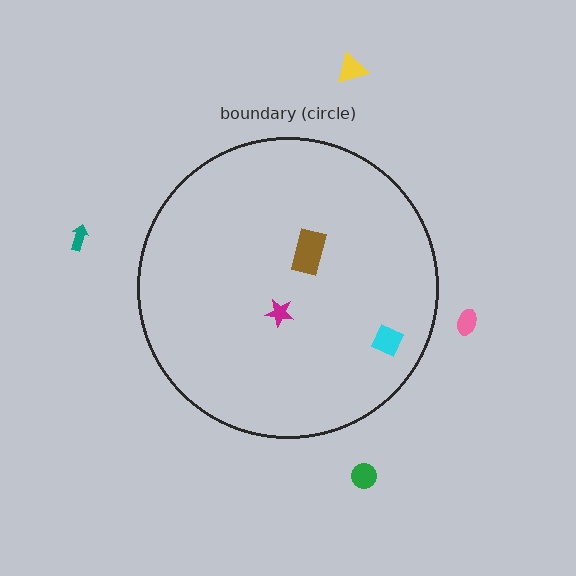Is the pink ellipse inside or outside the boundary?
Outside.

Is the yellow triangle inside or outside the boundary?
Outside.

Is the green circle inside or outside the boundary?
Outside.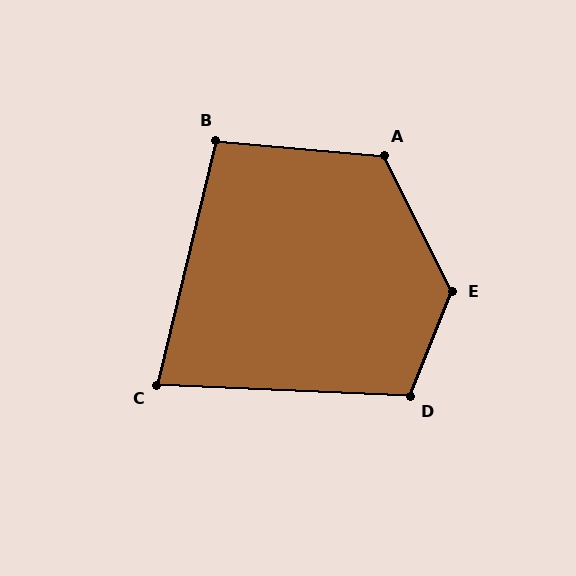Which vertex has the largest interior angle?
E, at approximately 132 degrees.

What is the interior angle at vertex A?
Approximately 121 degrees (obtuse).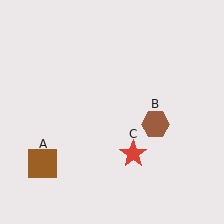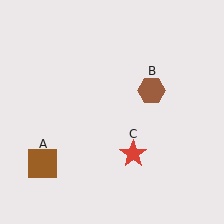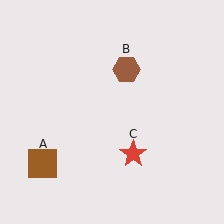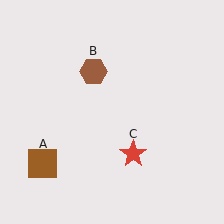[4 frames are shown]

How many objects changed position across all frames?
1 object changed position: brown hexagon (object B).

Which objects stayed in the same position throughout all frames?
Brown square (object A) and red star (object C) remained stationary.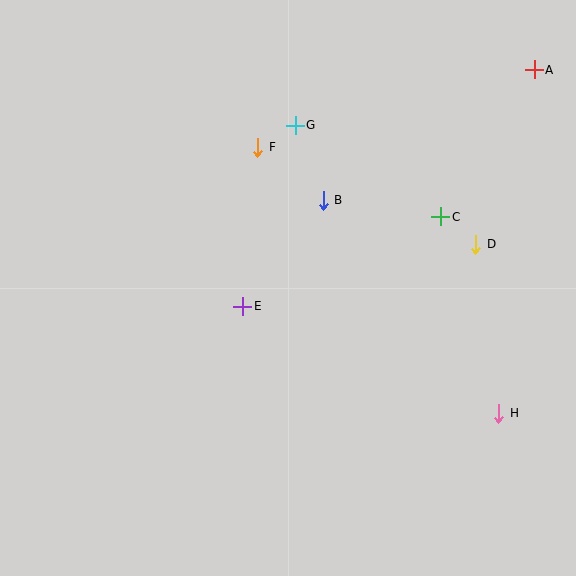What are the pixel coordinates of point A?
Point A is at (534, 70).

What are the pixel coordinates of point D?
Point D is at (476, 244).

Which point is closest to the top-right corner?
Point A is closest to the top-right corner.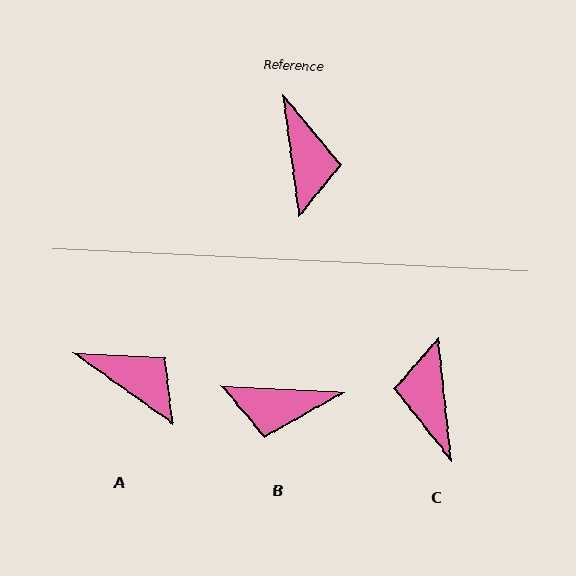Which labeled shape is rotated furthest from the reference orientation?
C, about 178 degrees away.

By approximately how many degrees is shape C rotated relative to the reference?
Approximately 178 degrees counter-clockwise.